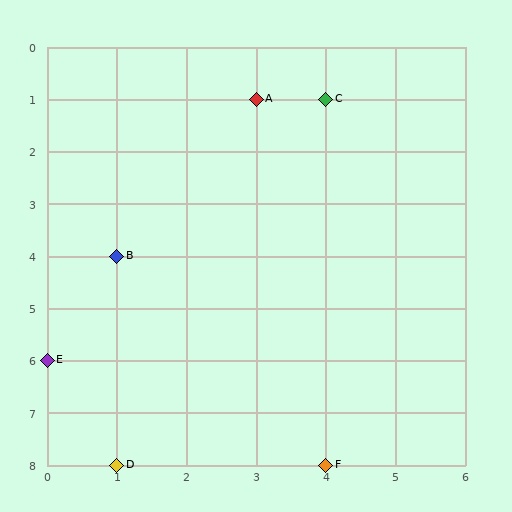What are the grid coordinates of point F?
Point F is at grid coordinates (4, 8).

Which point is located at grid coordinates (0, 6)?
Point E is at (0, 6).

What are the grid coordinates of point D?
Point D is at grid coordinates (1, 8).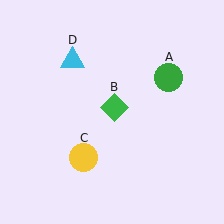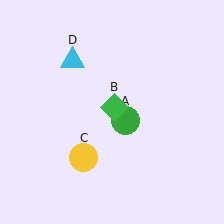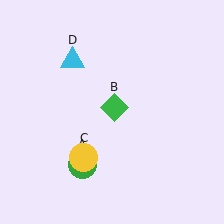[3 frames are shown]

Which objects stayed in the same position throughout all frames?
Green diamond (object B) and yellow circle (object C) and cyan triangle (object D) remained stationary.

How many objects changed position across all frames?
1 object changed position: green circle (object A).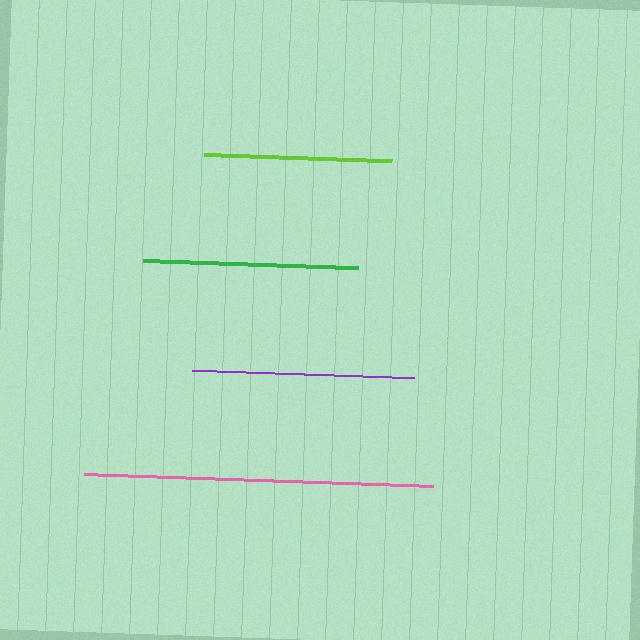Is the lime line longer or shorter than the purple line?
The purple line is longer than the lime line.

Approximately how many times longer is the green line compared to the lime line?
The green line is approximately 1.1 times the length of the lime line.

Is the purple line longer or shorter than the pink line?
The pink line is longer than the purple line.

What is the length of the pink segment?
The pink segment is approximately 350 pixels long.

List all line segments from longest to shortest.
From longest to shortest: pink, purple, green, lime.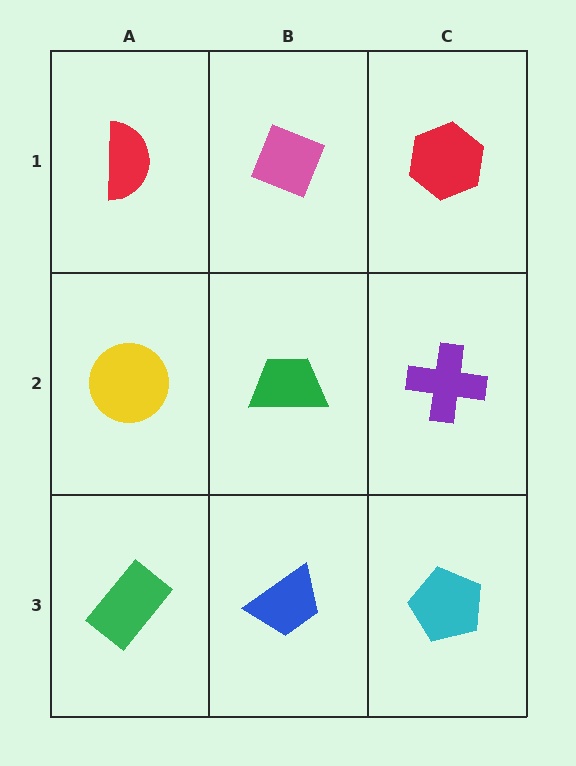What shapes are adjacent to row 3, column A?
A yellow circle (row 2, column A), a blue trapezoid (row 3, column B).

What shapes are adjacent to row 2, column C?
A red hexagon (row 1, column C), a cyan pentagon (row 3, column C), a green trapezoid (row 2, column B).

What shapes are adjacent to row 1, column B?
A green trapezoid (row 2, column B), a red semicircle (row 1, column A), a red hexagon (row 1, column C).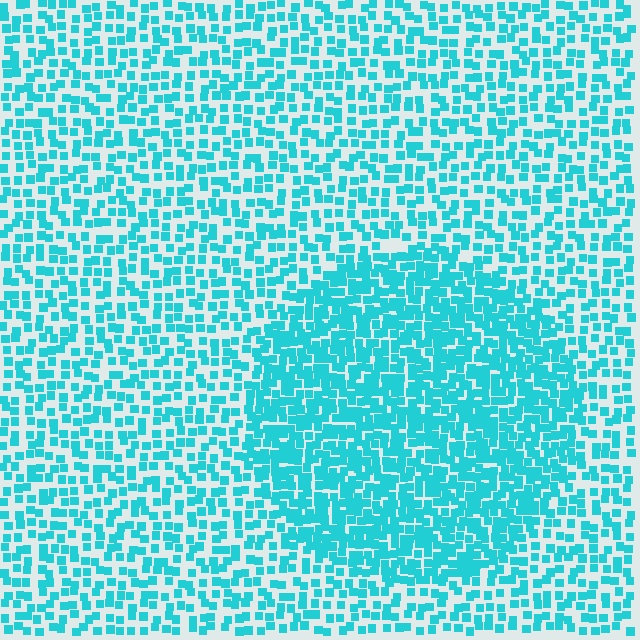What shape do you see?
I see a circle.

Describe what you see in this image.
The image contains small cyan elements arranged at two different densities. A circle-shaped region is visible where the elements are more densely packed than the surrounding area.